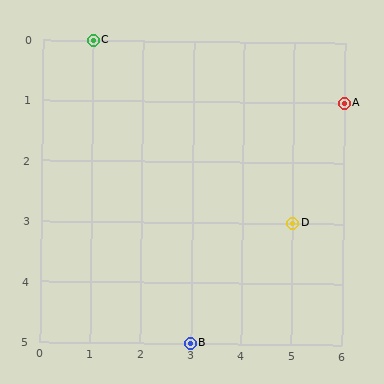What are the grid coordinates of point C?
Point C is at grid coordinates (1, 0).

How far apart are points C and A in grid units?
Points C and A are 5 columns and 1 row apart (about 5.1 grid units diagonally).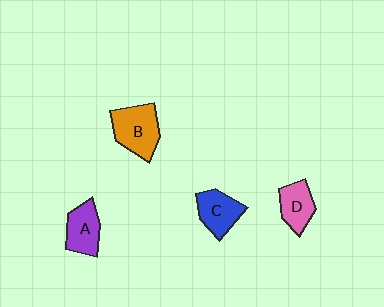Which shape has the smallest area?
Shape D (pink).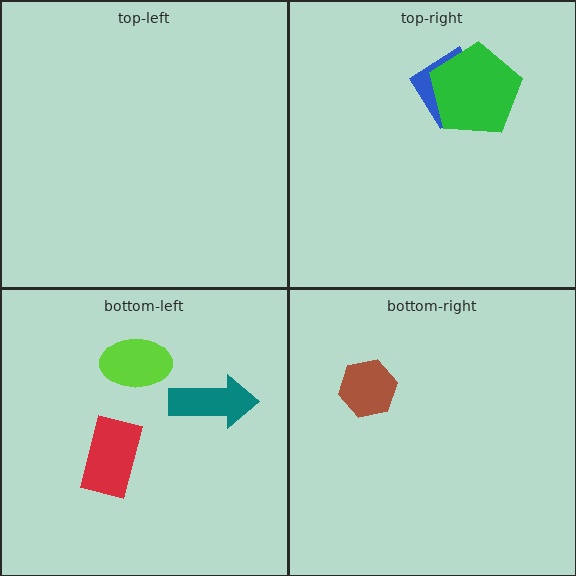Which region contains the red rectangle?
The bottom-left region.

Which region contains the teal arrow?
The bottom-left region.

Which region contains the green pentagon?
The top-right region.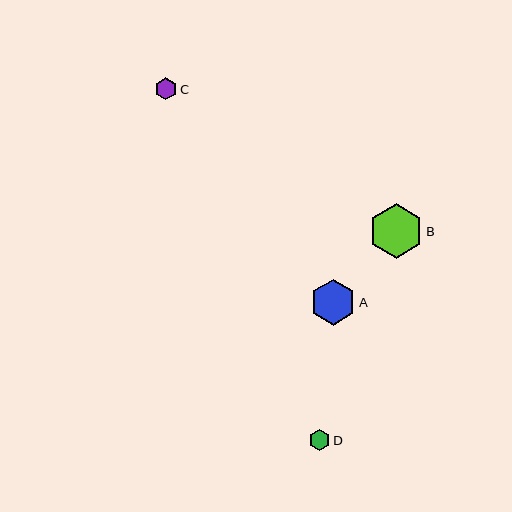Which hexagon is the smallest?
Hexagon D is the smallest with a size of approximately 21 pixels.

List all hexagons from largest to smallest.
From largest to smallest: B, A, C, D.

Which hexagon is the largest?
Hexagon B is the largest with a size of approximately 55 pixels.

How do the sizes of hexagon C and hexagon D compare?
Hexagon C and hexagon D are approximately the same size.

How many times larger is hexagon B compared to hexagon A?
Hexagon B is approximately 1.2 times the size of hexagon A.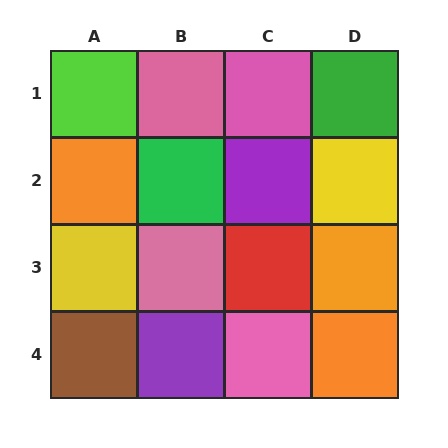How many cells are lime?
1 cell is lime.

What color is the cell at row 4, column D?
Orange.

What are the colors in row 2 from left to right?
Orange, green, purple, yellow.